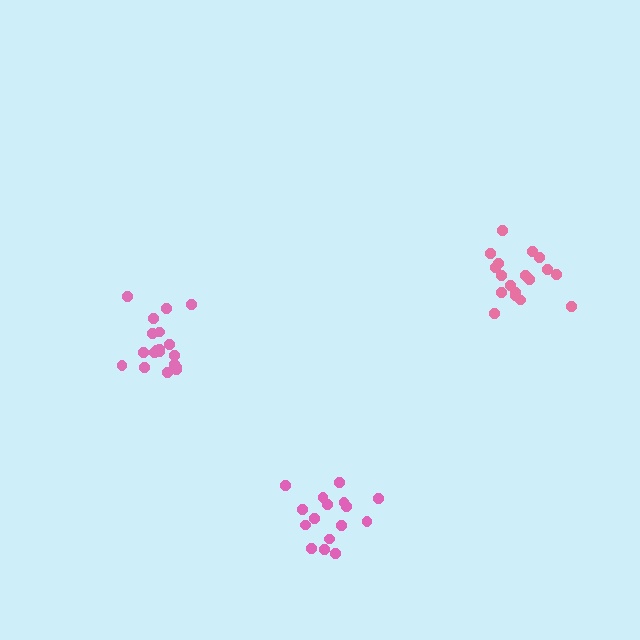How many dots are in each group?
Group 1: 16 dots, Group 2: 18 dots, Group 3: 19 dots (53 total).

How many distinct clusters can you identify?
There are 3 distinct clusters.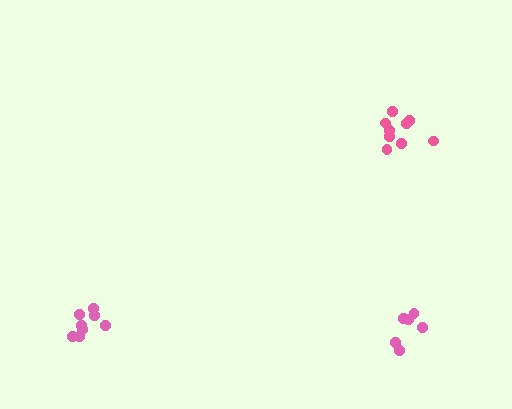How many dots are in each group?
Group 1: 6 dots, Group 2: 8 dots, Group 3: 9 dots (23 total).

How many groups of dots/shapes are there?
There are 3 groups.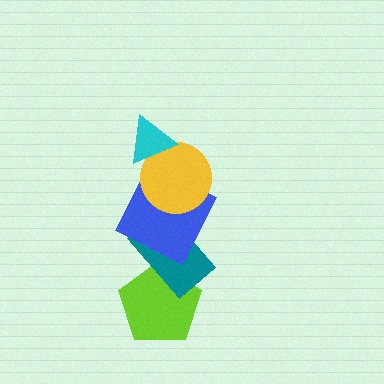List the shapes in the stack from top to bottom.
From top to bottom: the cyan triangle, the yellow circle, the blue square, the teal rectangle, the lime pentagon.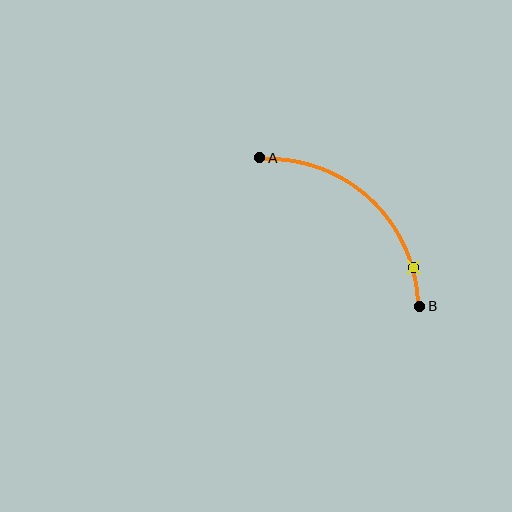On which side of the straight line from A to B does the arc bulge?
The arc bulges above and to the right of the straight line connecting A and B.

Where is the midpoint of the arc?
The arc midpoint is the point on the curve farthest from the straight line joining A and B. It sits above and to the right of that line.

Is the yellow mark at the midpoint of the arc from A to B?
No. The yellow mark lies on the arc but is closer to endpoint B. The arc midpoint would be at the point on the curve equidistant along the arc from both A and B.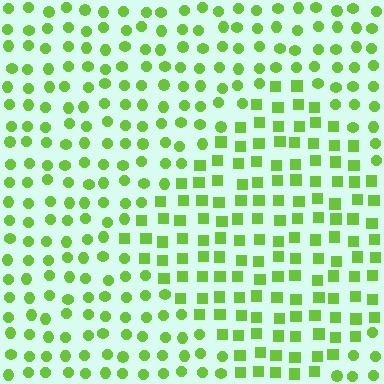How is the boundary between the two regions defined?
The boundary is defined by a change in element shape: squares inside vs. circles outside. All elements share the same color and spacing.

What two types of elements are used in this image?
The image uses squares inside the diamond region and circles outside it.